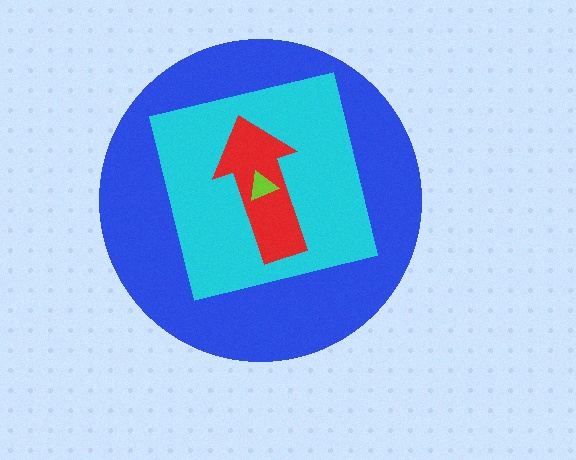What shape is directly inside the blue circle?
The cyan square.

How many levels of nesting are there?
4.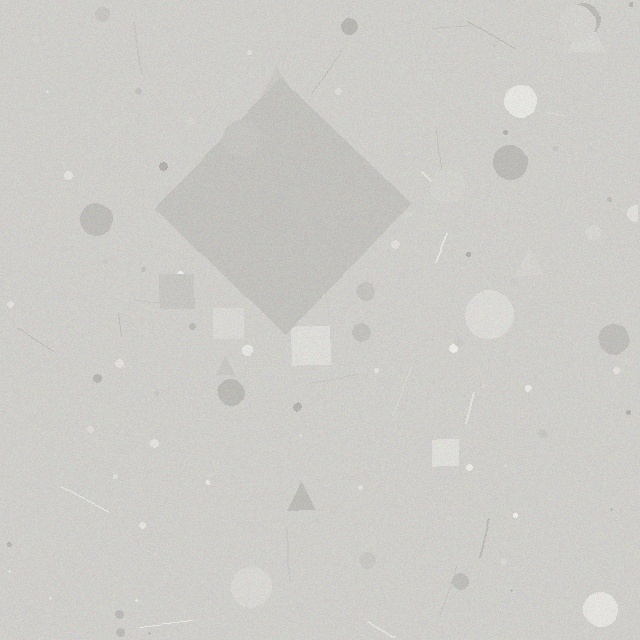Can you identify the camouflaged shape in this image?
The camouflaged shape is a diamond.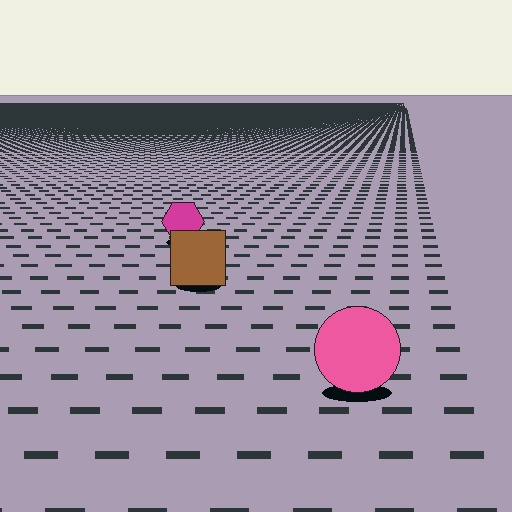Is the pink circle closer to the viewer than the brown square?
Yes. The pink circle is closer — you can tell from the texture gradient: the ground texture is coarser near it.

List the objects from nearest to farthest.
From nearest to farthest: the pink circle, the brown square, the magenta hexagon.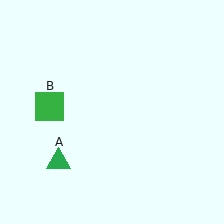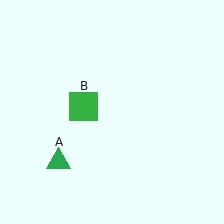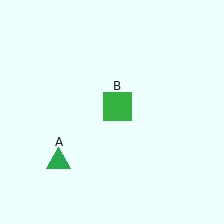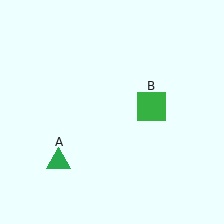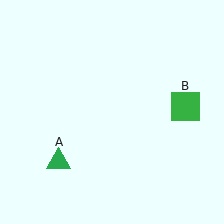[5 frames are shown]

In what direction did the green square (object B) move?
The green square (object B) moved right.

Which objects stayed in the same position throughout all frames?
Green triangle (object A) remained stationary.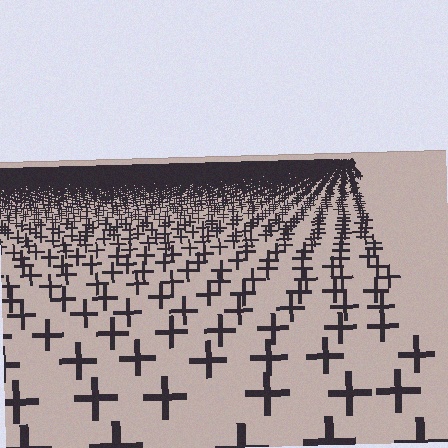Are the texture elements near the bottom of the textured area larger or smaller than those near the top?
Larger. Near the bottom, elements are closer to the viewer and appear at a bigger on-screen size.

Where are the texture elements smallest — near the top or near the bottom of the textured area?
Near the top.